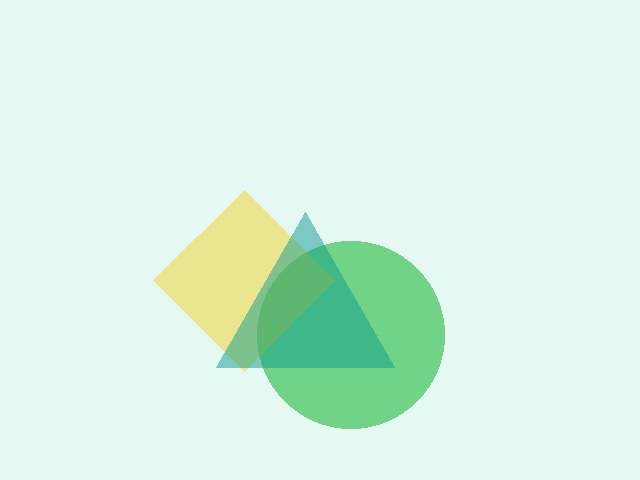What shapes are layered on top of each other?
The layered shapes are: a green circle, a yellow diamond, a teal triangle.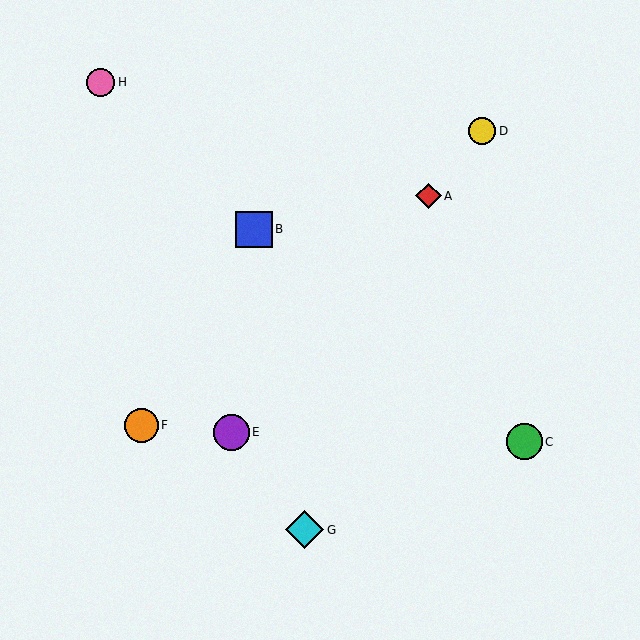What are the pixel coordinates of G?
Object G is at (305, 530).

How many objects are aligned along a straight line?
3 objects (A, D, E) are aligned along a straight line.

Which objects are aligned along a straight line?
Objects A, D, E are aligned along a straight line.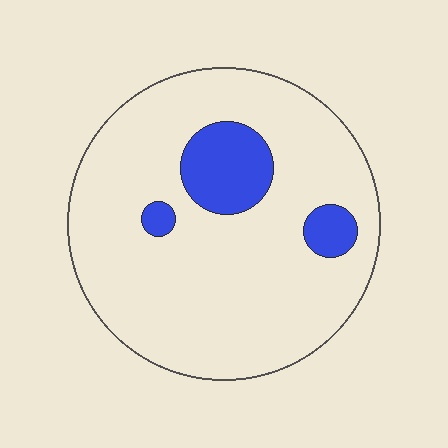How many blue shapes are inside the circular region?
3.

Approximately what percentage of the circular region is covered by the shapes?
Approximately 15%.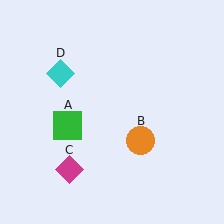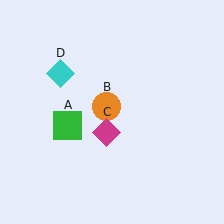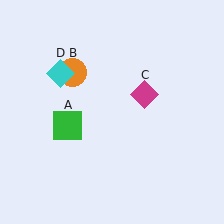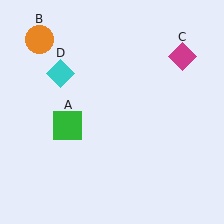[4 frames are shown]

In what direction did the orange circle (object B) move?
The orange circle (object B) moved up and to the left.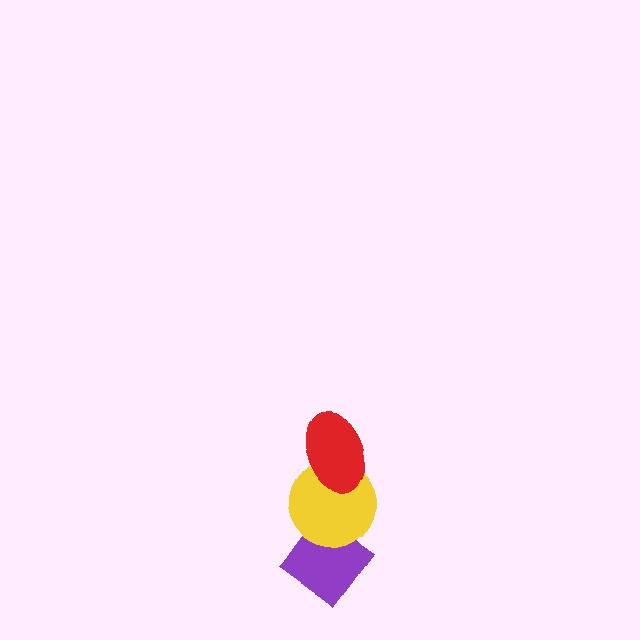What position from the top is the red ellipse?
The red ellipse is 1st from the top.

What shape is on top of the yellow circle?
The red ellipse is on top of the yellow circle.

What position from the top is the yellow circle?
The yellow circle is 2nd from the top.